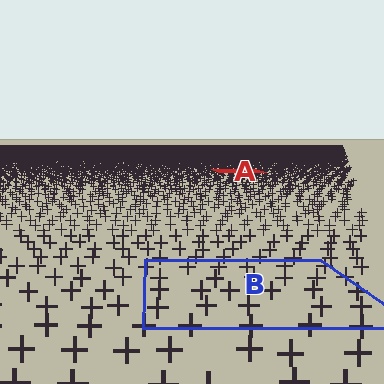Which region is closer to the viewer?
Region B is closer. The texture elements there are larger and more spread out.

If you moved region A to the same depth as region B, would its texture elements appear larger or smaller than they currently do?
They would appear larger. At a closer depth, the same texture elements are projected at a bigger on-screen size.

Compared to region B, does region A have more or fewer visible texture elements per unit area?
Region A has more texture elements per unit area — they are packed more densely because it is farther away.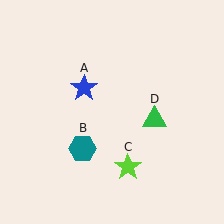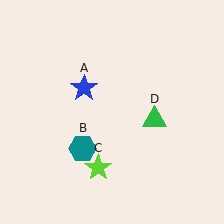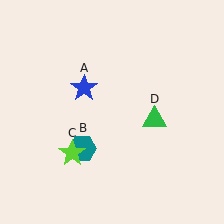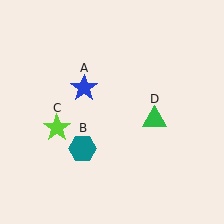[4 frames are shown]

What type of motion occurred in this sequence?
The lime star (object C) rotated clockwise around the center of the scene.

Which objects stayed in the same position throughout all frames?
Blue star (object A) and teal hexagon (object B) and green triangle (object D) remained stationary.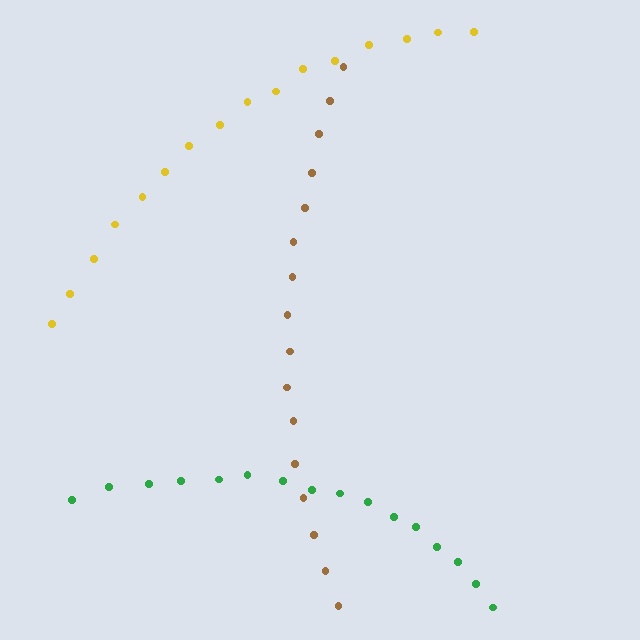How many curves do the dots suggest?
There are 3 distinct paths.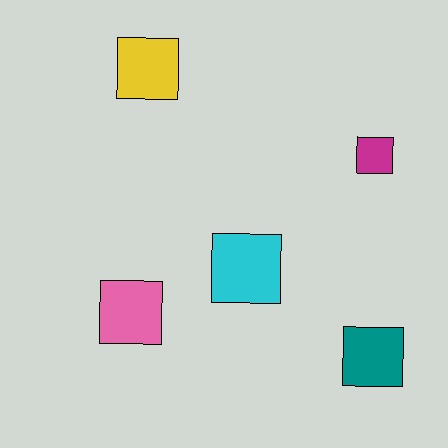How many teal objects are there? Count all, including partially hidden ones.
There is 1 teal object.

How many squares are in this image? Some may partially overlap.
There are 5 squares.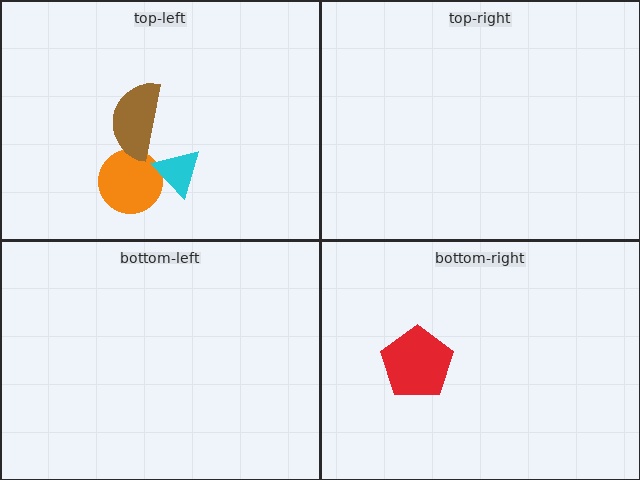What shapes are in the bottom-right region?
The red pentagon.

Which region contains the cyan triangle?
The top-left region.